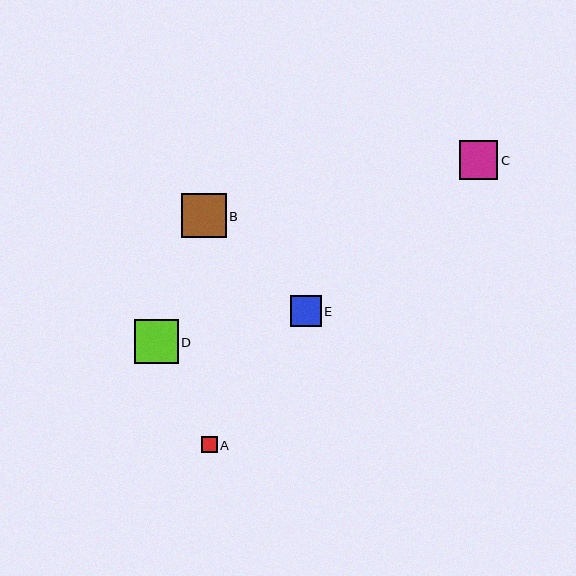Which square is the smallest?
Square A is the smallest with a size of approximately 15 pixels.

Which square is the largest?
Square B is the largest with a size of approximately 44 pixels.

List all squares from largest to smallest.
From largest to smallest: B, D, C, E, A.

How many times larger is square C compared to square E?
Square C is approximately 1.3 times the size of square E.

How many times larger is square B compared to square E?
Square B is approximately 1.4 times the size of square E.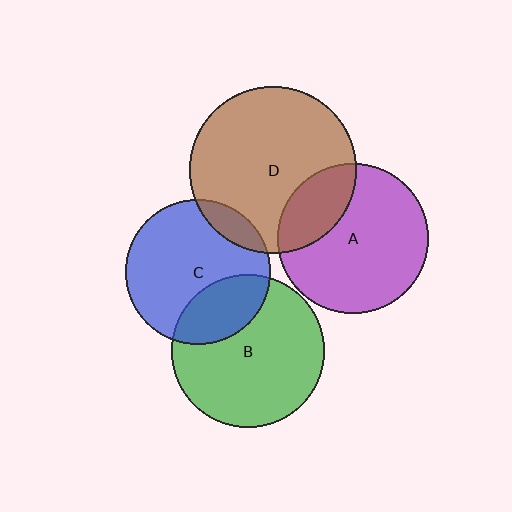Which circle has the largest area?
Circle D (brown).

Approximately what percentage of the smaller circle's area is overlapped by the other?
Approximately 25%.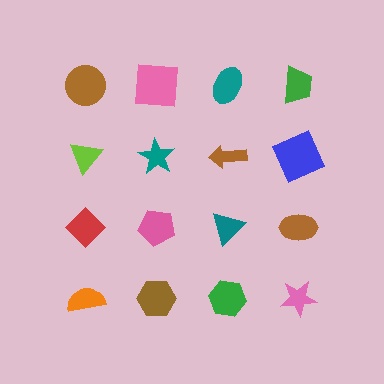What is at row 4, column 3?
A green hexagon.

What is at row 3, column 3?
A teal triangle.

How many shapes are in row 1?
4 shapes.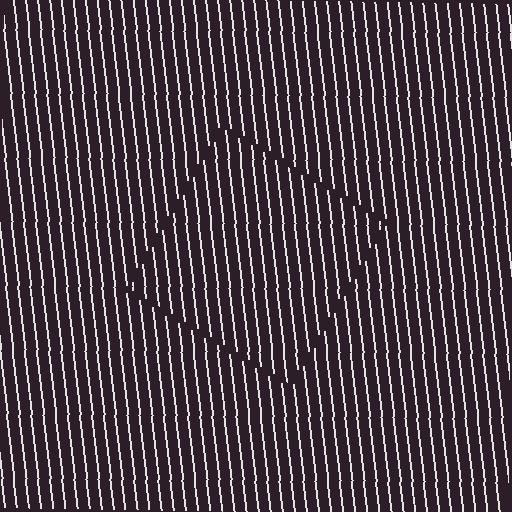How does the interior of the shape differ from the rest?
The interior of the shape contains the same grating, shifted by half a period — the contour is defined by the phase discontinuity where line-ends from the inner and outer gratings abut.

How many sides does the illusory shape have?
4 sides — the line-ends trace a square.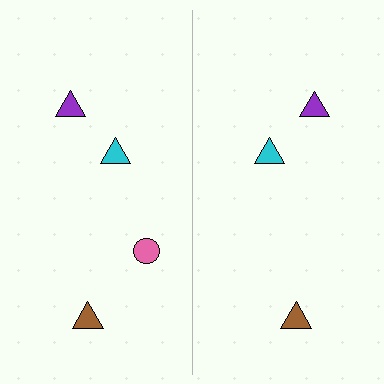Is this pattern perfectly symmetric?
No, the pattern is not perfectly symmetric. A pink circle is missing from the right side.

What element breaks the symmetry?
A pink circle is missing from the right side.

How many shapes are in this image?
There are 7 shapes in this image.